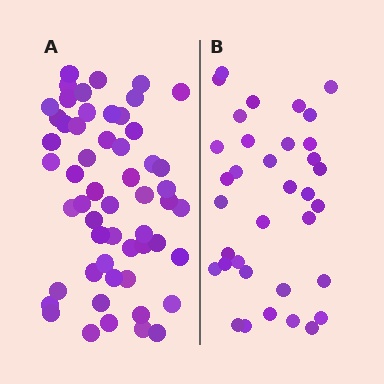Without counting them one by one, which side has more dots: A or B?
Region A (the left region) has more dots.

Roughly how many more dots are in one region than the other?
Region A has approximately 20 more dots than region B.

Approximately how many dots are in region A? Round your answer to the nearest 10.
About 60 dots. (The exact count is 55, which rounds to 60.)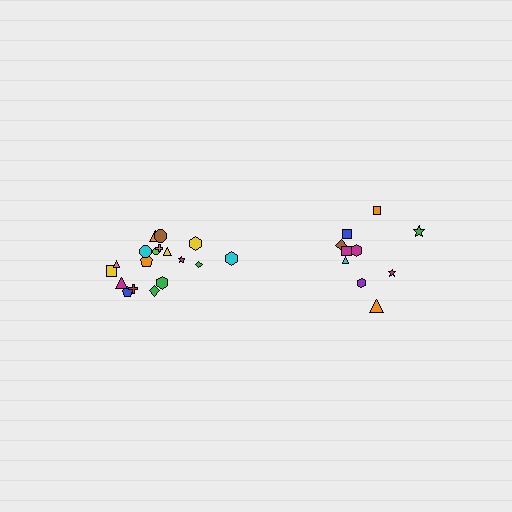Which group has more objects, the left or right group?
The left group.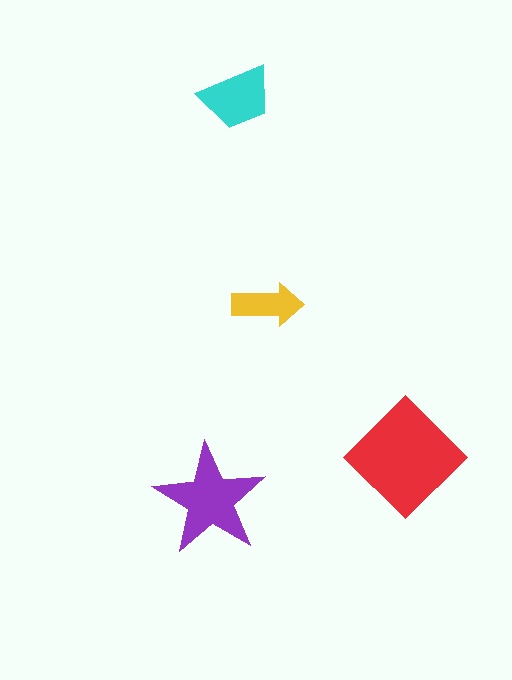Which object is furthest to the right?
The red diamond is rightmost.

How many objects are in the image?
There are 4 objects in the image.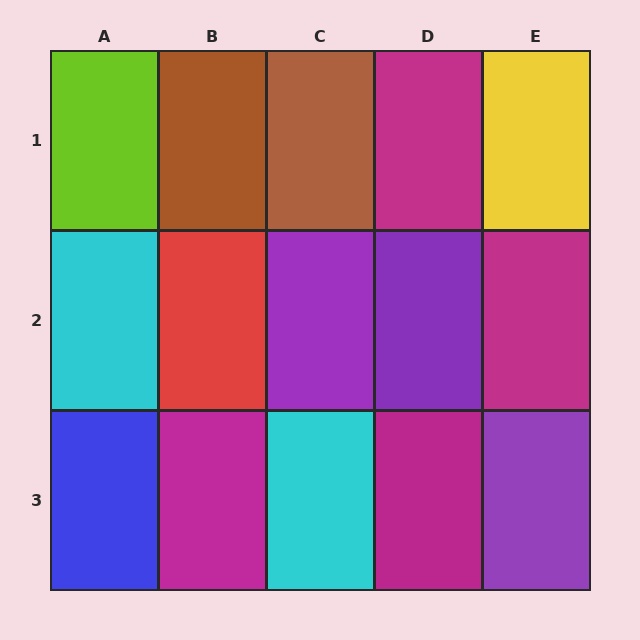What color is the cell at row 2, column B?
Red.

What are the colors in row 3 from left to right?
Blue, magenta, cyan, magenta, purple.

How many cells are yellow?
1 cell is yellow.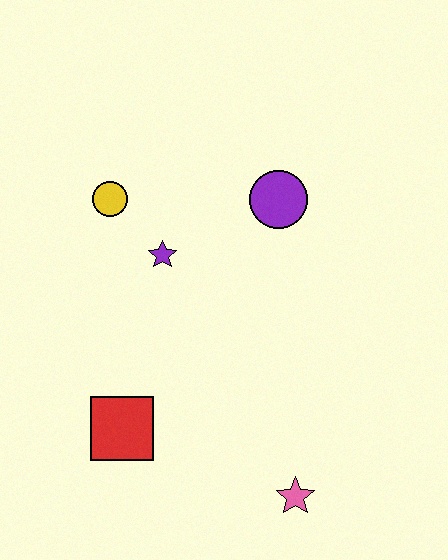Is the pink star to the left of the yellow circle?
No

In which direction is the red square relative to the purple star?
The red square is below the purple star.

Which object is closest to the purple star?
The yellow circle is closest to the purple star.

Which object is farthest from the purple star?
The pink star is farthest from the purple star.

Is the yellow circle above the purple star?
Yes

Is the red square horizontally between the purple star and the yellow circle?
Yes